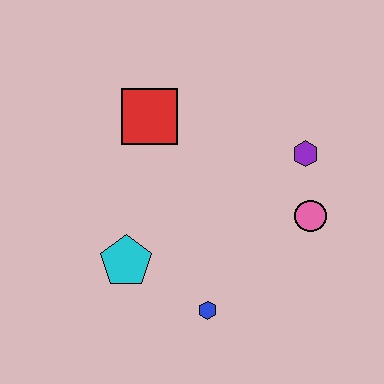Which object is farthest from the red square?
The blue hexagon is farthest from the red square.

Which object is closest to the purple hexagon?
The pink circle is closest to the purple hexagon.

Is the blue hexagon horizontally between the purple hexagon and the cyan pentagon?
Yes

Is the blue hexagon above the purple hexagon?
No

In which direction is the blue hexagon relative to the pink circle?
The blue hexagon is to the left of the pink circle.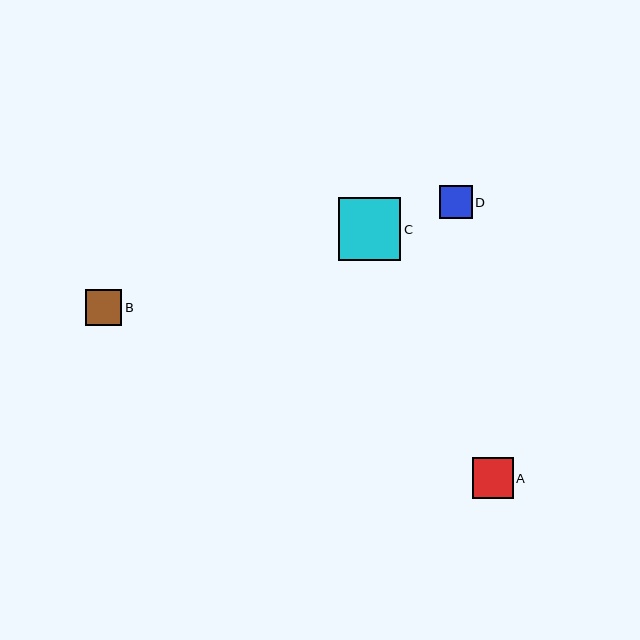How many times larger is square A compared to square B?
Square A is approximately 1.1 times the size of square B.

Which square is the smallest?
Square D is the smallest with a size of approximately 32 pixels.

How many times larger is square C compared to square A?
Square C is approximately 1.5 times the size of square A.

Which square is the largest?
Square C is the largest with a size of approximately 62 pixels.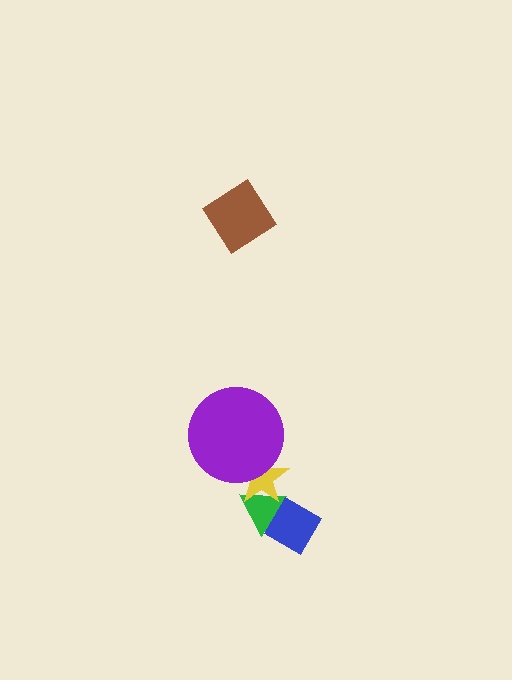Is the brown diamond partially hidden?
No, no other shape covers it.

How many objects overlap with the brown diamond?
0 objects overlap with the brown diamond.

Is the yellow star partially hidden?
Yes, it is partially covered by another shape.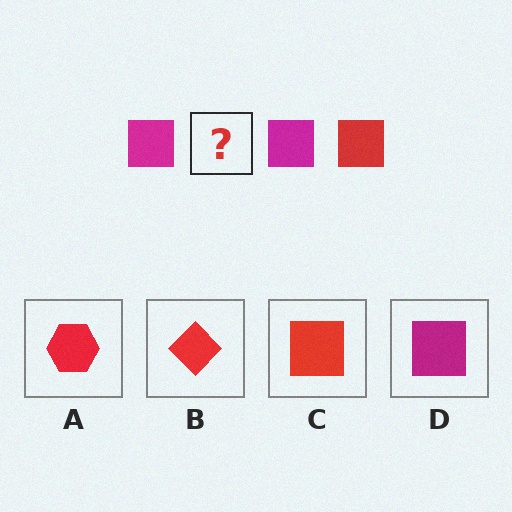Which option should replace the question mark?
Option C.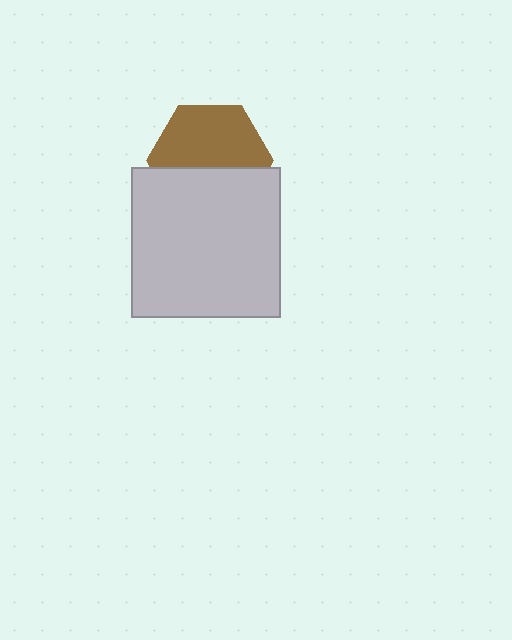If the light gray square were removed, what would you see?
You would see the complete brown hexagon.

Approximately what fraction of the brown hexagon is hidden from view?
Roughly 42% of the brown hexagon is hidden behind the light gray square.